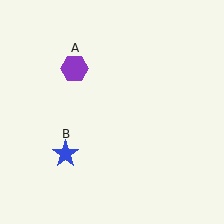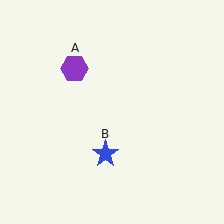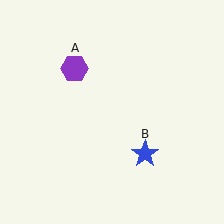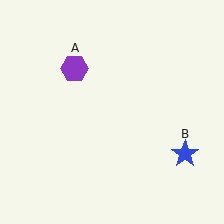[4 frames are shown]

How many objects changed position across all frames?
1 object changed position: blue star (object B).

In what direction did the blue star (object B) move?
The blue star (object B) moved right.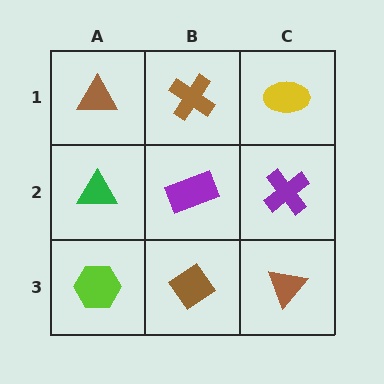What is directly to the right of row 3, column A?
A brown diamond.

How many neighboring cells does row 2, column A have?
3.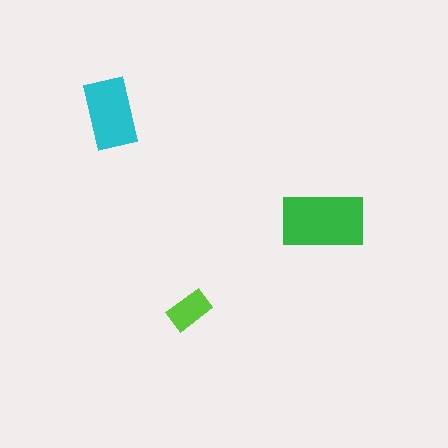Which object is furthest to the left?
The cyan rectangle is leftmost.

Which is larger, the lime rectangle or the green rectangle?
The green one.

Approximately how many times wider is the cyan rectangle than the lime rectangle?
About 1.5 times wider.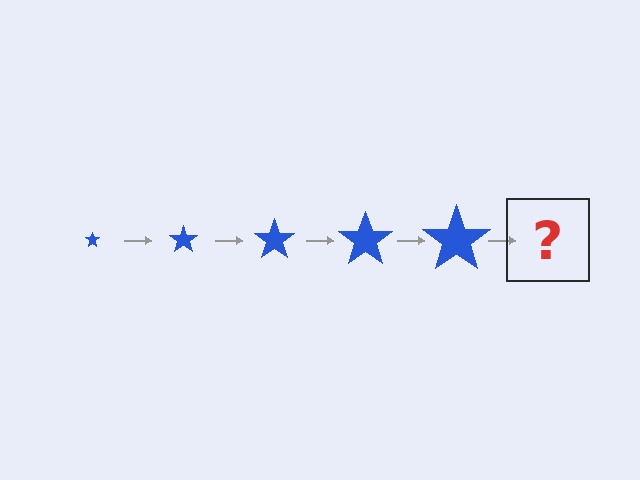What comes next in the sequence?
The next element should be a blue star, larger than the previous one.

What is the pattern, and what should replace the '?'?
The pattern is that the star gets progressively larger each step. The '?' should be a blue star, larger than the previous one.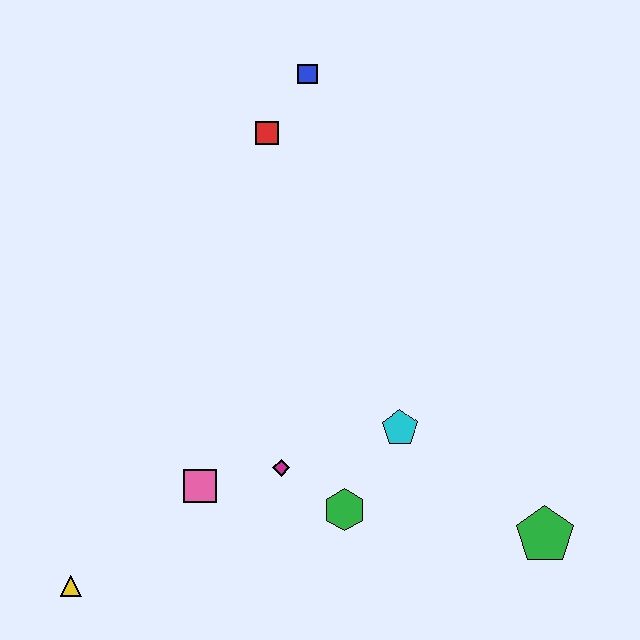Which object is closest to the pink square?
The magenta diamond is closest to the pink square.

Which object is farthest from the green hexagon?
The blue square is farthest from the green hexagon.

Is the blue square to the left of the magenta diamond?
No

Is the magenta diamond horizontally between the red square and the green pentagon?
Yes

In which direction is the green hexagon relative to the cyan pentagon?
The green hexagon is below the cyan pentagon.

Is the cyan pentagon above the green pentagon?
Yes